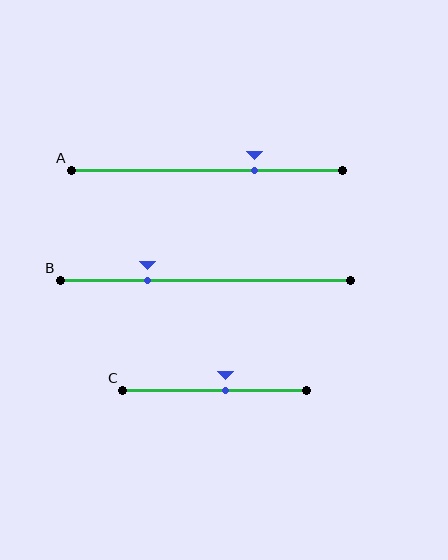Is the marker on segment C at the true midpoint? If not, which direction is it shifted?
No, the marker on segment C is shifted to the right by about 6% of the segment length.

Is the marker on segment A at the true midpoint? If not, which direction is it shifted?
No, the marker on segment A is shifted to the right by about 17% of the segment length.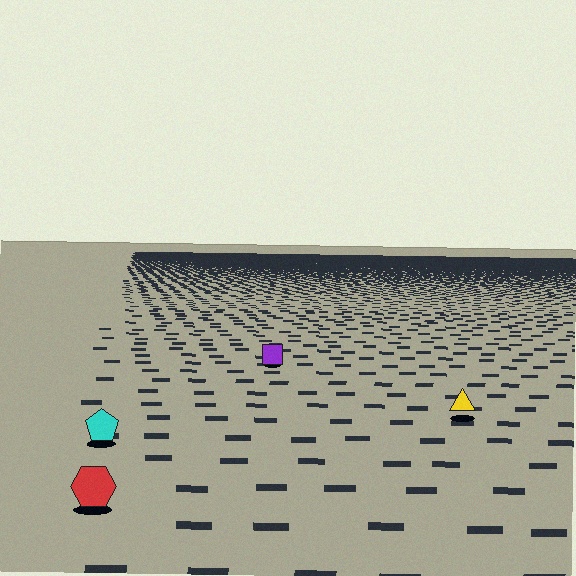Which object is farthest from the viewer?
The purple square is farthest from the viewer. It appears smaller and the ground texture around it is denser.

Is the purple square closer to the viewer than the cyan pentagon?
No. The cyan pentagon is closer — you can tell from the texture gradient: the ground texture is coarser near it.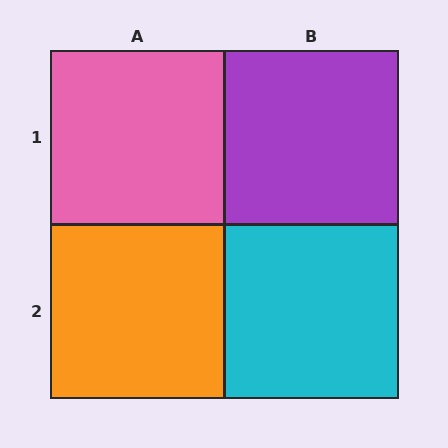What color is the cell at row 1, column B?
Purple.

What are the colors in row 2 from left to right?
Orange, cyan.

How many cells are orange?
1 cell is orange.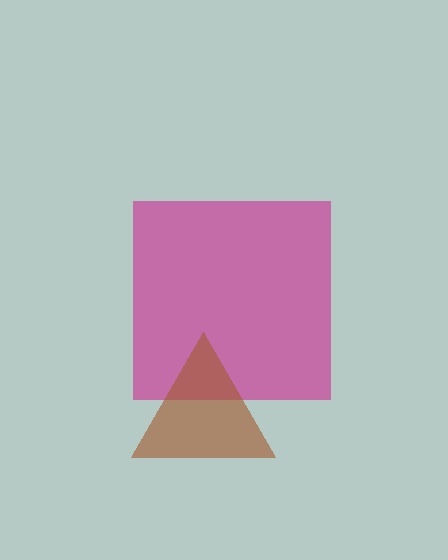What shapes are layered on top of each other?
The layered shapes are: a magenta square, a brown triangle.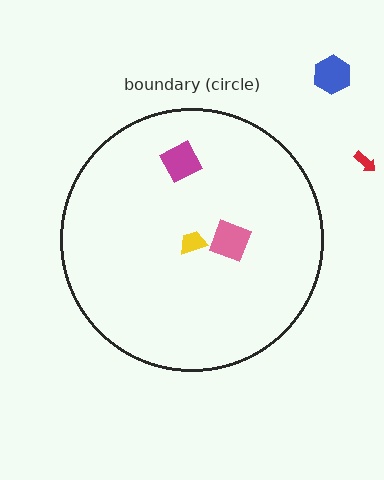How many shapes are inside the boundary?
3 inside, 2 outside.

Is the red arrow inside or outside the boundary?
Outside.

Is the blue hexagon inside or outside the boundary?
Outside.